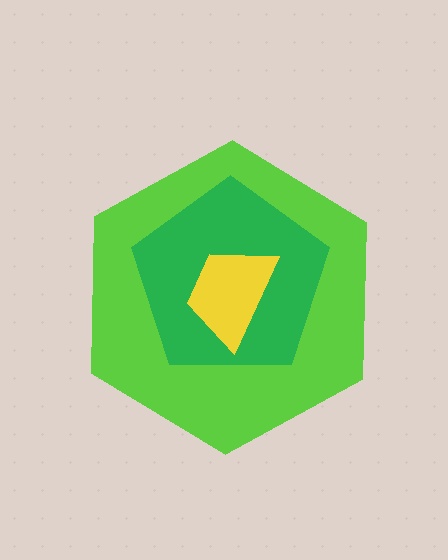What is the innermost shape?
The yellow trapezoid.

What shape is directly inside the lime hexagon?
The green pentagon.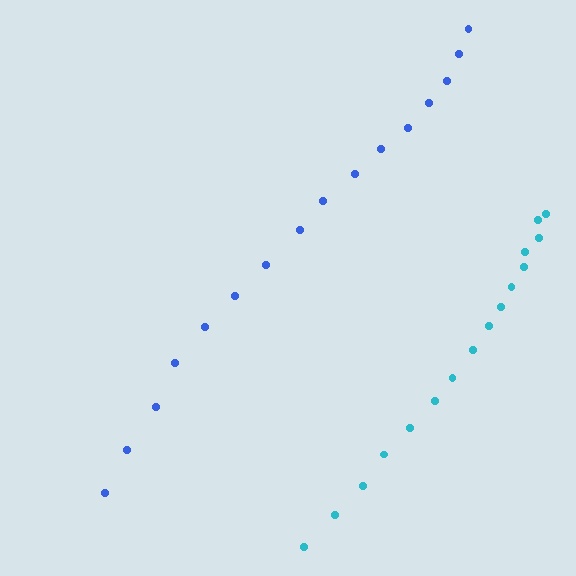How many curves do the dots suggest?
There are 2 distinct paths.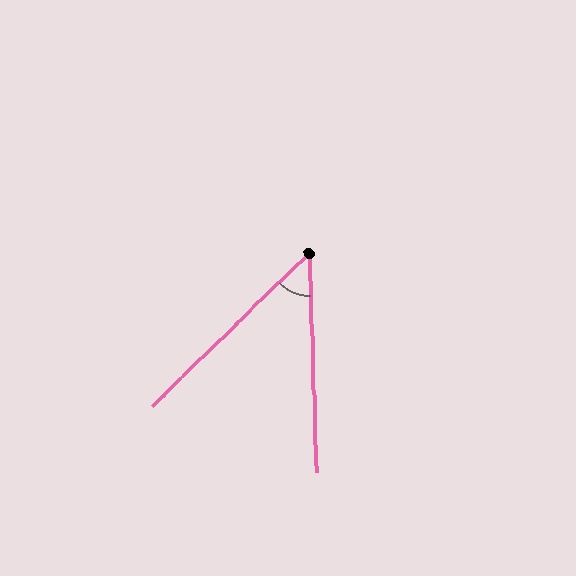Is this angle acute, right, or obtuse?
It is acute.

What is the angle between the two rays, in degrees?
Approximately 47 degrees.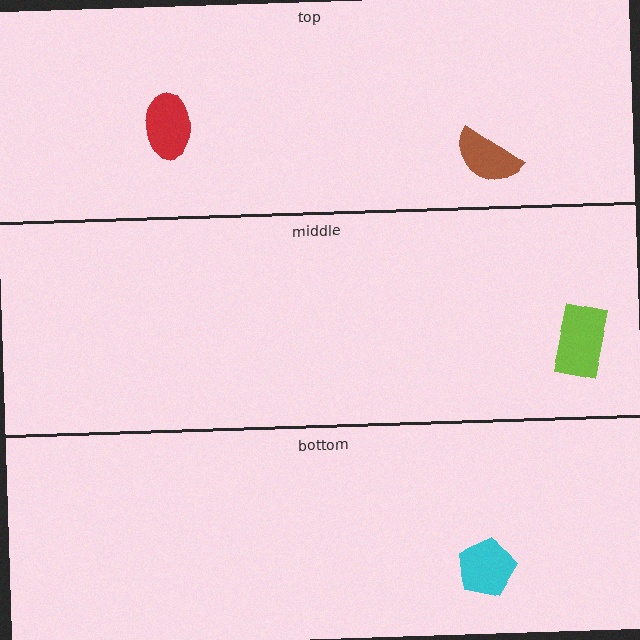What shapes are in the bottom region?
The cyan pentagon.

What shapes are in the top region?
The brown semicircle, the red ellipse.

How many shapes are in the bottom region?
1.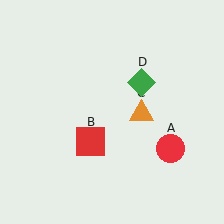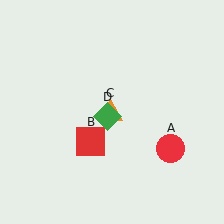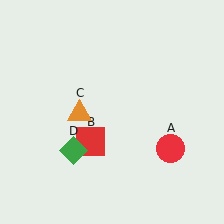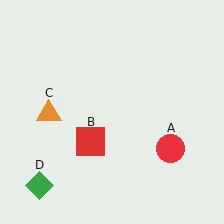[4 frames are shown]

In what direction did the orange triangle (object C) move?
The orange triangle (object C) moved left.